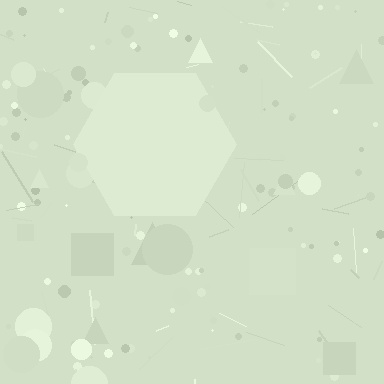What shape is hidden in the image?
A hexagon is hidden in the image.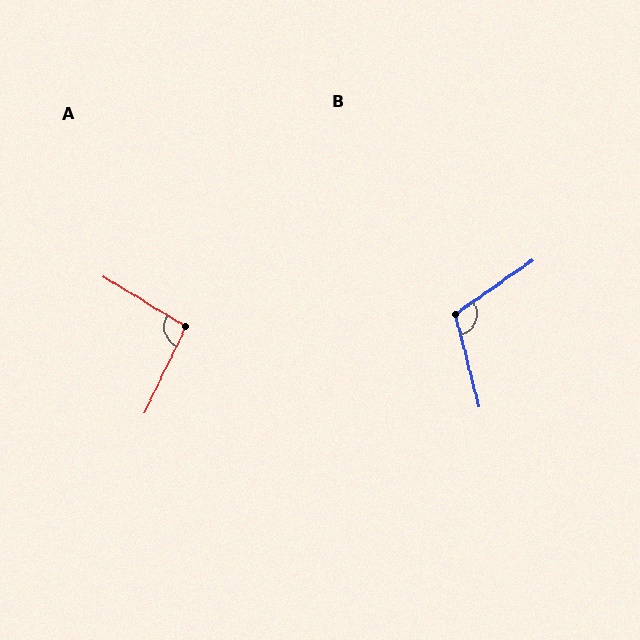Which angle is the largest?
B, at approximately 110 degrees.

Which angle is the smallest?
A, at approximately 96 degrees.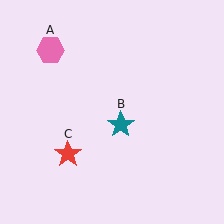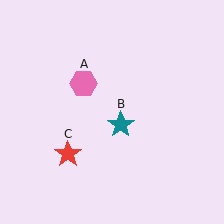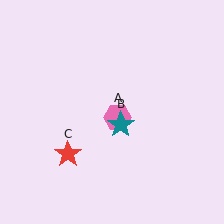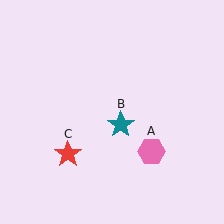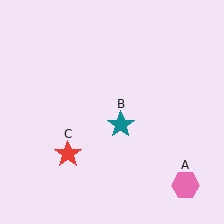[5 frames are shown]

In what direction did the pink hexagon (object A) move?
The pink hexagon (object A) moved down and to the right.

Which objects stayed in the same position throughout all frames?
Teal star (object B) and red star (object C) remained stationary.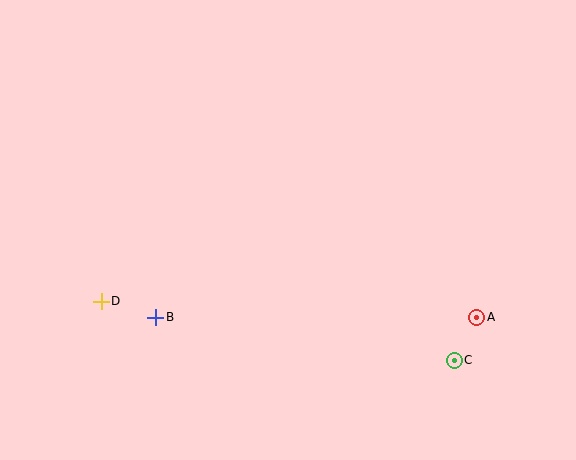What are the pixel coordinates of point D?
Point D is at (101, 301).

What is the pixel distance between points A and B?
The distance between A and B is 321 pixels.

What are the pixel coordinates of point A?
Point A is at (477, 317).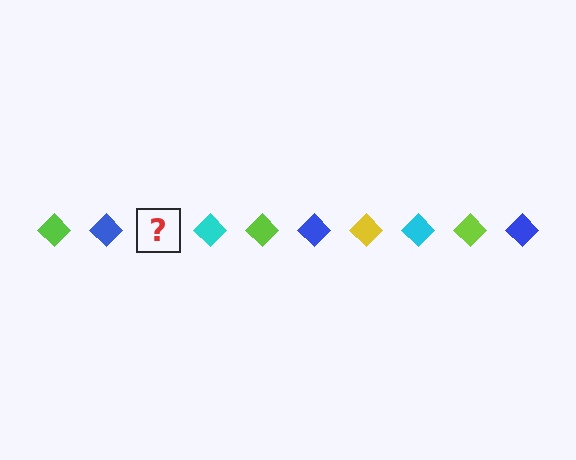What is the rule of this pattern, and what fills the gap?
The rule is that the pattern cycles through lime, blue, yellow, cyan diamonds. The gap should be filled with a yellow diamond.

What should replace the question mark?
The question mark should be replaced with a yellow diamond.